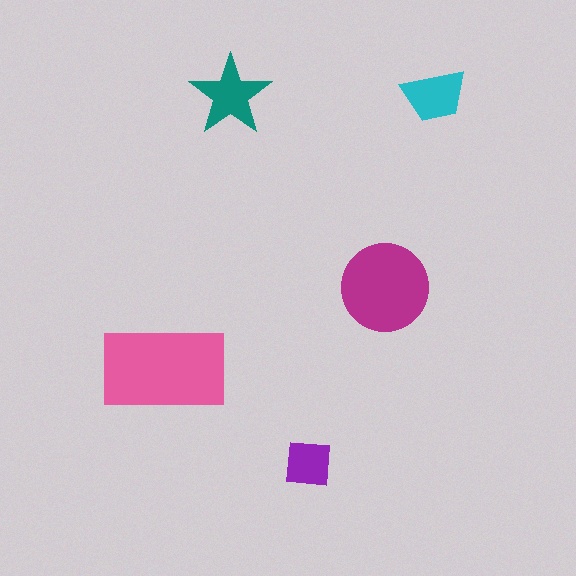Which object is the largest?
The pink rectangle.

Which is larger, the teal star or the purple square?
The teal star.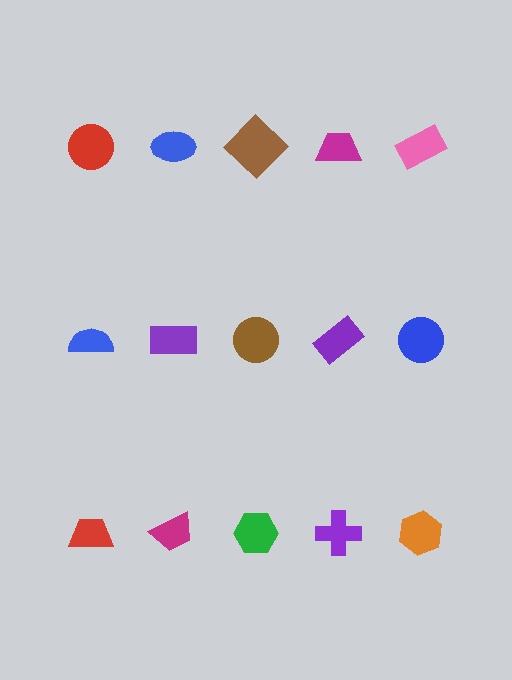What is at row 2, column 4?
A purple rectangle.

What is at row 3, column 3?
A green hexagon.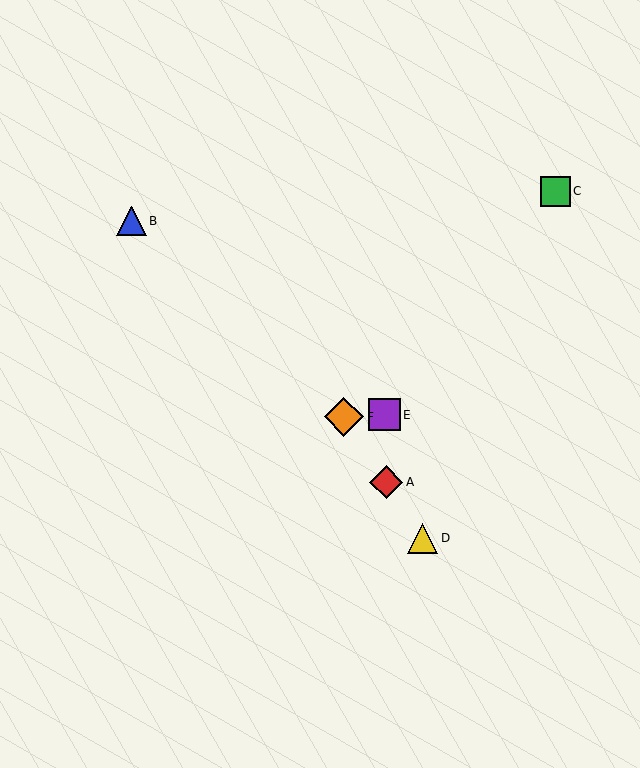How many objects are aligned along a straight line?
3 objects (A, D, F) are aligned along a straight line.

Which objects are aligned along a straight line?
Objects A, D, F are aligned along a straight line.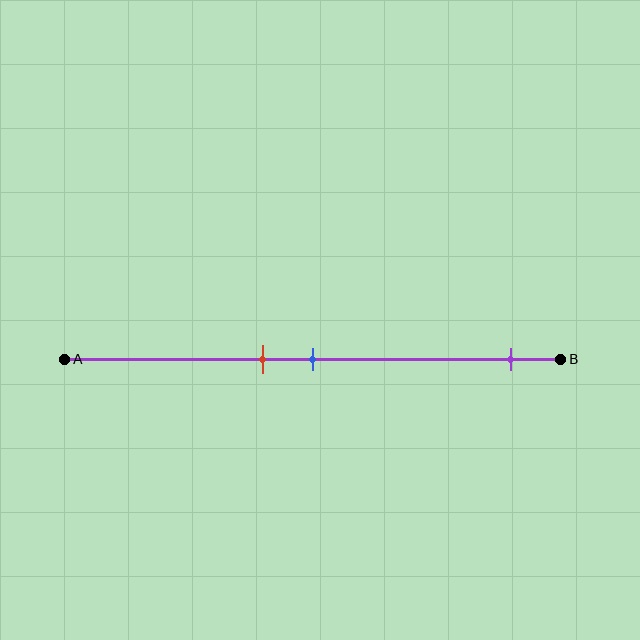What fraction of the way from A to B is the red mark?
The red mark is approximately 40% (0.4) of the way from A to B.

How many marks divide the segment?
There are 3 marks dividing the segment.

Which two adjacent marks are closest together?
The red and blue marks are the closest adjacent pair.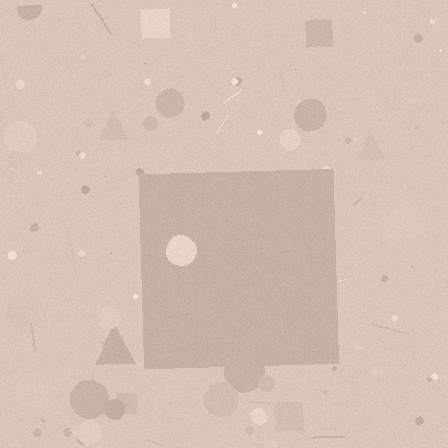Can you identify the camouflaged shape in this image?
The camouflaged shape is a square.